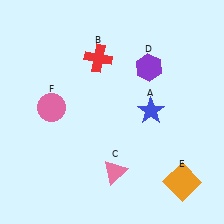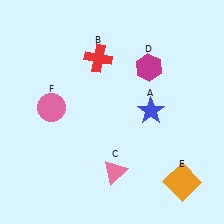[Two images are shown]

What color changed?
The hexagon (D) changed from purple in Image 1 to magenta in Image 2.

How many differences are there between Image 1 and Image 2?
There is 1 difference between the two images.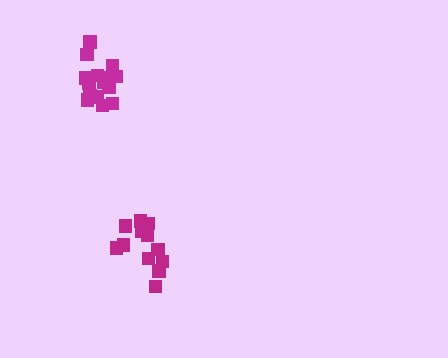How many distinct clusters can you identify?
There are 2 distinct clusters.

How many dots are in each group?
Group 1: 13 dots, Group 2: 16 dots (29 total).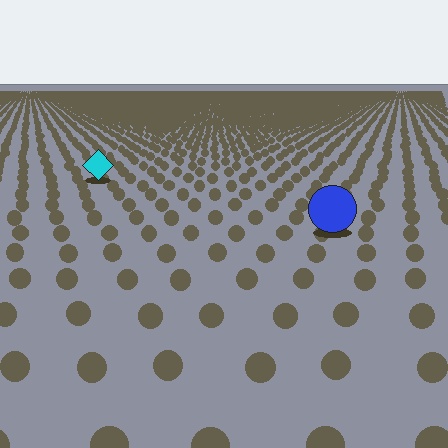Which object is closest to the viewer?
The blue circle is closest. The texture marks near it are larger and more spread out.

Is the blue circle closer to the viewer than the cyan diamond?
Yes. The blue circle is closer — you can tell from the texture gradient: the ground texture is coarser near it.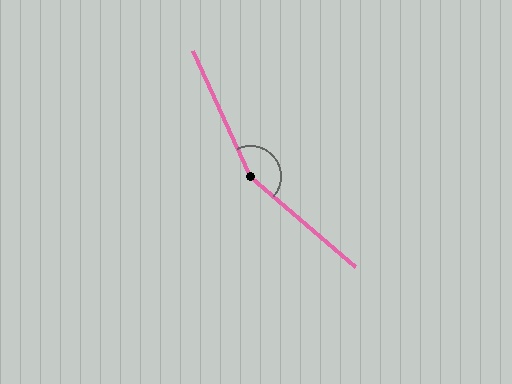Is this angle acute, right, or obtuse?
It is obtuse.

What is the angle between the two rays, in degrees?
Approximately 155 degrees.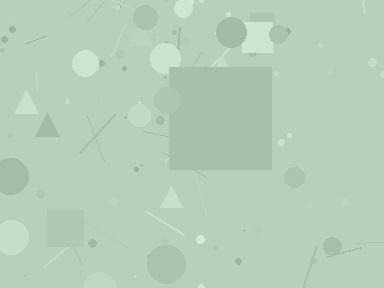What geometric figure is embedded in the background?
A square is embedded in the background.